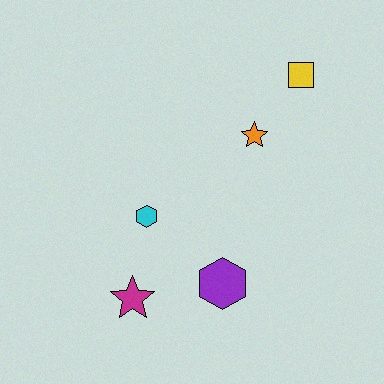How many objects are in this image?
There are 5 objects.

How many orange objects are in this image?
There is 1 orange object.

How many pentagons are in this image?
There are no pentagons.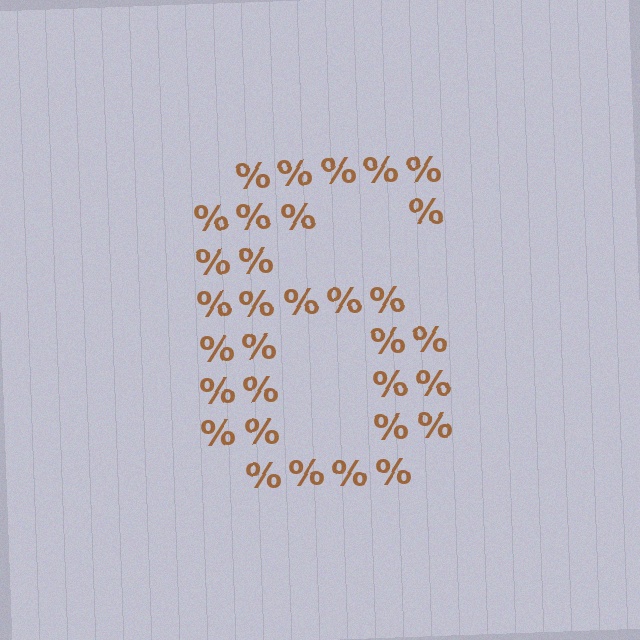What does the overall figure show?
The overall figure shows the digit 6.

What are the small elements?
The small elements are percent signs.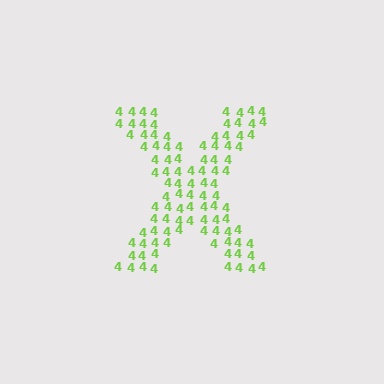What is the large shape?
The large shape is the letter X.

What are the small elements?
The small elements are digit 4's.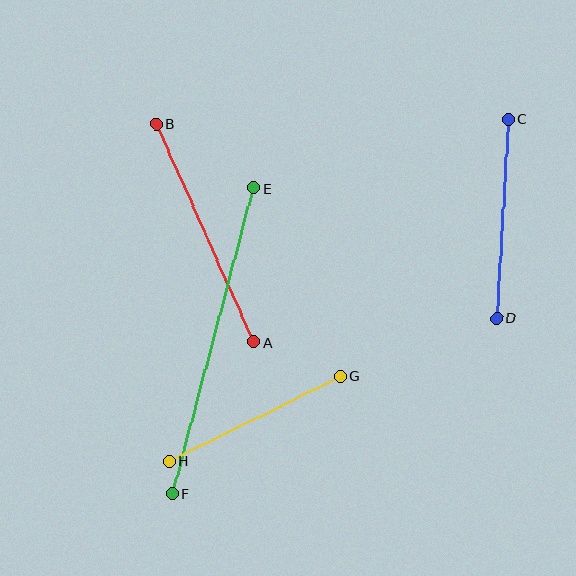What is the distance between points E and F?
The distance is approximately 316 pixels.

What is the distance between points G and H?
The distance is approximately 191 pixels.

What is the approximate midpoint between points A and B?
The midpoint is at approximately (205, 233) pixels.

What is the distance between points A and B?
The distance is approximately 239 pixels.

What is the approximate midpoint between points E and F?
The midpoint is at approximately (213, 341) pixels.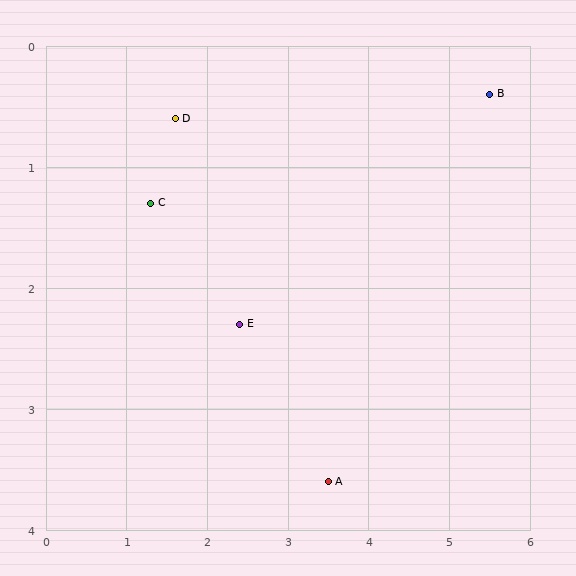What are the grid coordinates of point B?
Point B is at approximately (5.5, 0.4).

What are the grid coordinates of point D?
Point D is at approximately (1.6, 0.6).